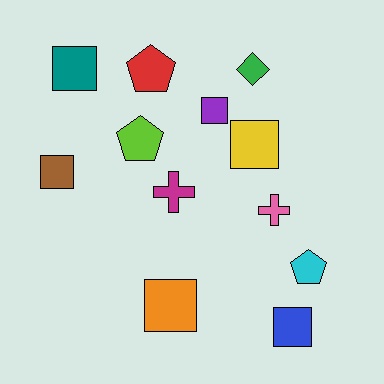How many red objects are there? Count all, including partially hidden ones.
There is 1 red object.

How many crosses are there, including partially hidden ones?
There are 2 crosses.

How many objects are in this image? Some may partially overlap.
There are 12 objects.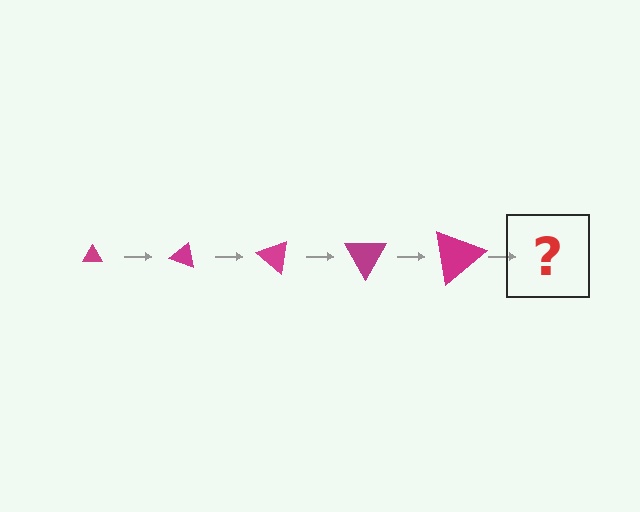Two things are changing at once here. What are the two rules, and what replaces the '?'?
The two rules are that the triangle grows larger each step and it rotates 20 degrees each step. The '?' should be a triangle, larger than the previous one and rotated 100 degrees from the start.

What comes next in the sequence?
The next element should be a triangle, larger than the previous one and rotated 100 degrees from the start.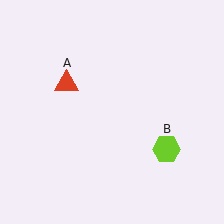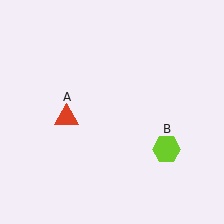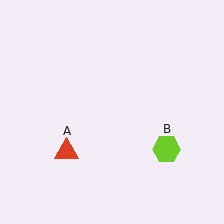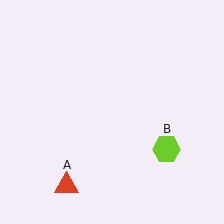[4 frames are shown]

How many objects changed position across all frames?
1 object changed position: red triangle (object A).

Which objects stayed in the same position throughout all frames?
Lime hexagon (object B) remained stationary.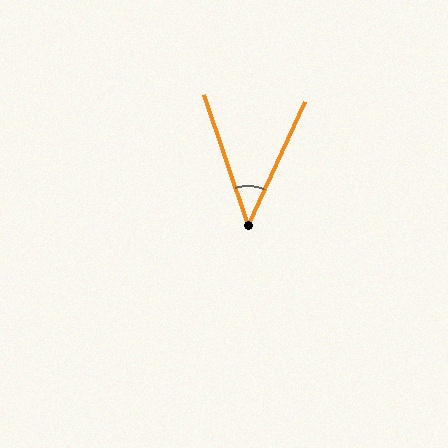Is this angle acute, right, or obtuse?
It is acute.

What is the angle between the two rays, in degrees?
Approximately 43 degrees.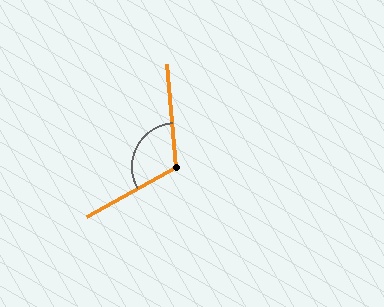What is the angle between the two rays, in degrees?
Approximately 115 degrees.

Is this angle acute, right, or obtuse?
It is obtuse.